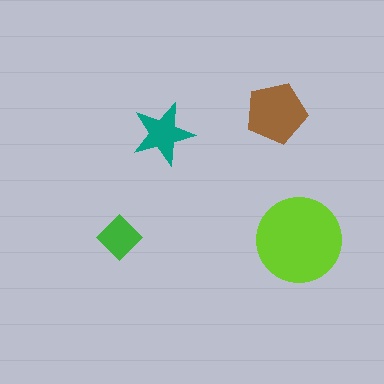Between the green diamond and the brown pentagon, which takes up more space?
The brown pentagon.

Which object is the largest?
The lime circle.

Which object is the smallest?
The green diamond.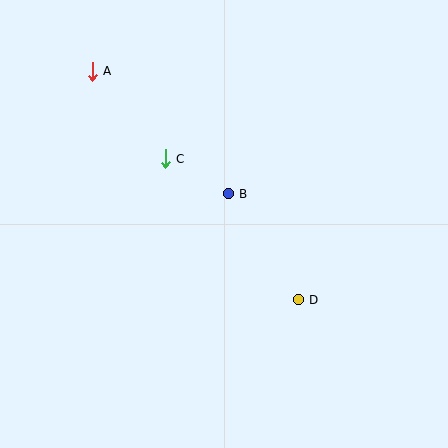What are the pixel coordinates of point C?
Point C is at (165, 159).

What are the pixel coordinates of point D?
Point D is at (298, 300).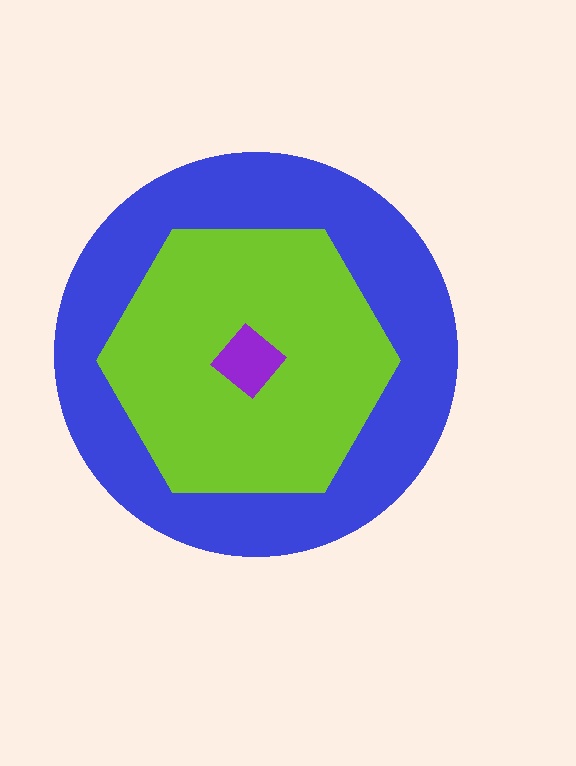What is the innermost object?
The purple diamond.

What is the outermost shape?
The blue circle.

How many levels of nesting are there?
3.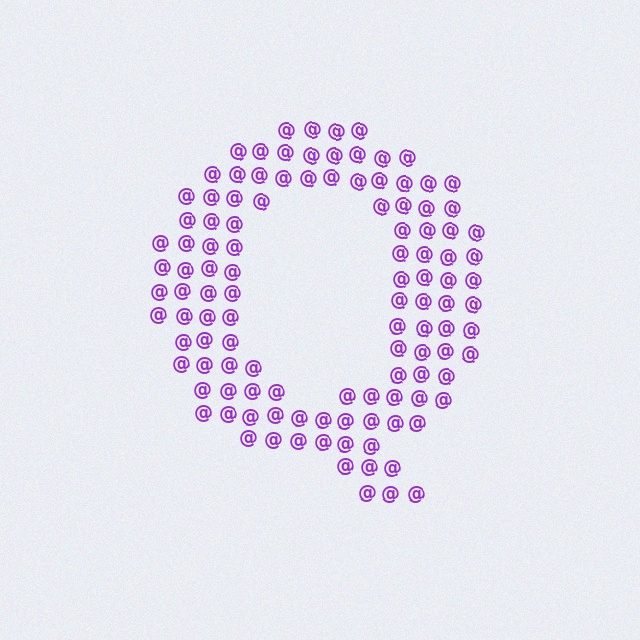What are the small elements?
The small elements are at signs.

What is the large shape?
The large shape is the letter Q.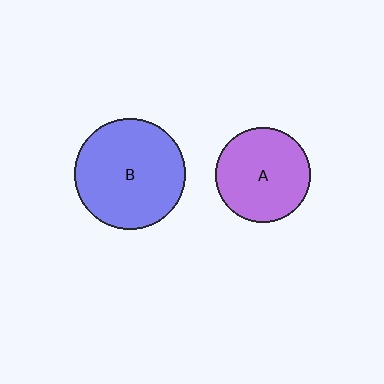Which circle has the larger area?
Circle B (blue).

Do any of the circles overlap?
No, none of the circles overlap.